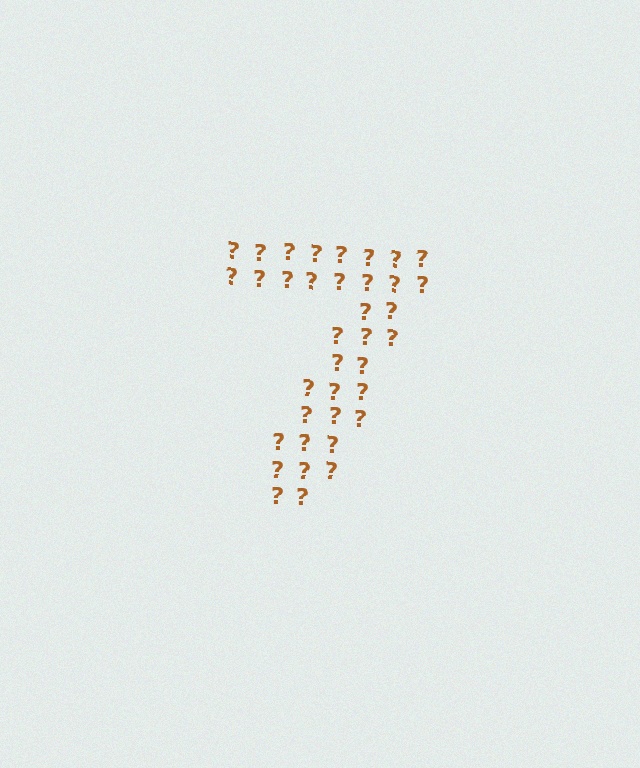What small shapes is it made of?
It is made of small question marks.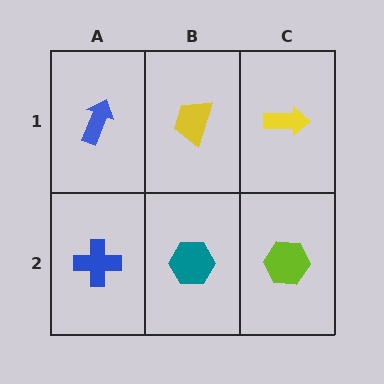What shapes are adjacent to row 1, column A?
A blue cross (row 2, column A), a yellow trapezoid (row 1, column B).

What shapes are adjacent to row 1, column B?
A teal hexagon (row 2, column B), a blue arrow (row 1, column A), a yellow arrow (row 1, column C).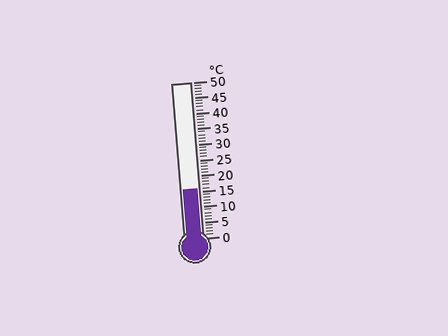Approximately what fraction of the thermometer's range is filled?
The thermometer is filled to approximately 30% of its range.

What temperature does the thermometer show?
The thermometer shows approximately 16°C.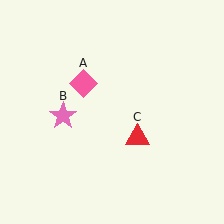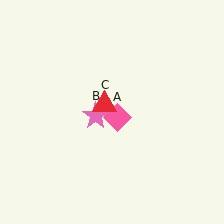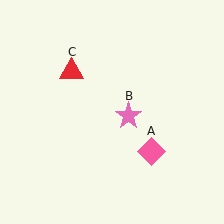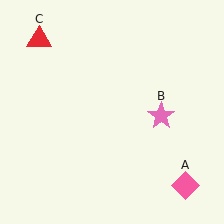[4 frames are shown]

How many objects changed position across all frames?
3 objects changed position: pink diamond (object A), pink star (object B), red triangle (object C).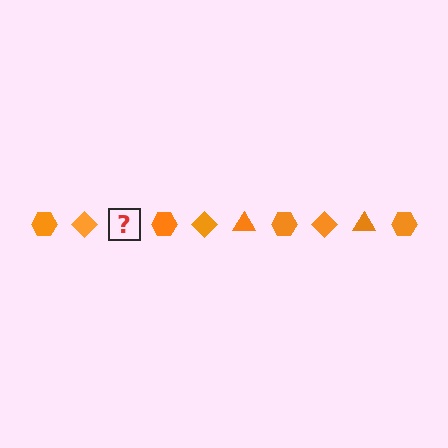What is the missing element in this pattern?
The missing element is an orange triangle.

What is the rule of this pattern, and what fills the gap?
The rule is that the pattern cycles through hexagon, diamond, triangle shapes in orange. The gap should be filled with an orange triangle.